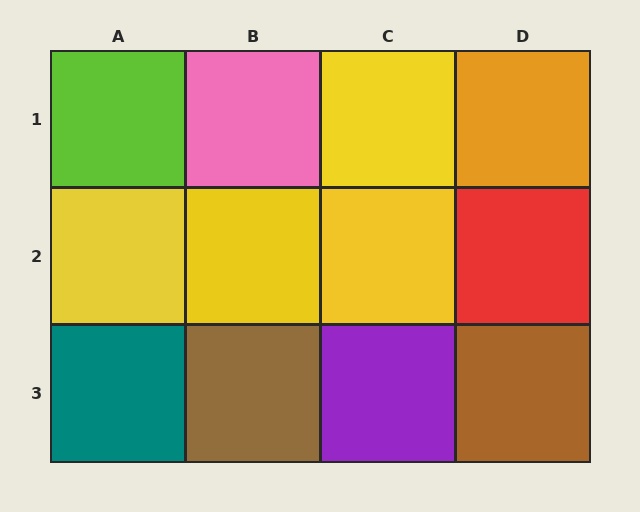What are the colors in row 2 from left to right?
Yellow, yellow, yellow, red.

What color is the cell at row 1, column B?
Pink.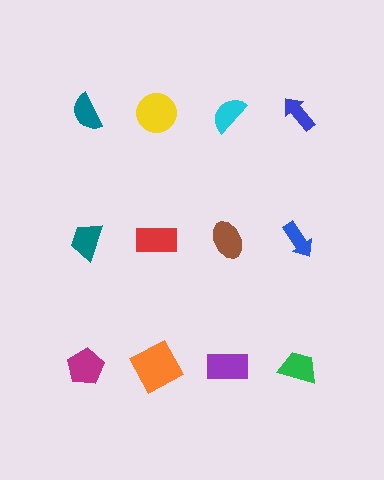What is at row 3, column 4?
A green trapezoid.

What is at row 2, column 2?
A red rectangle.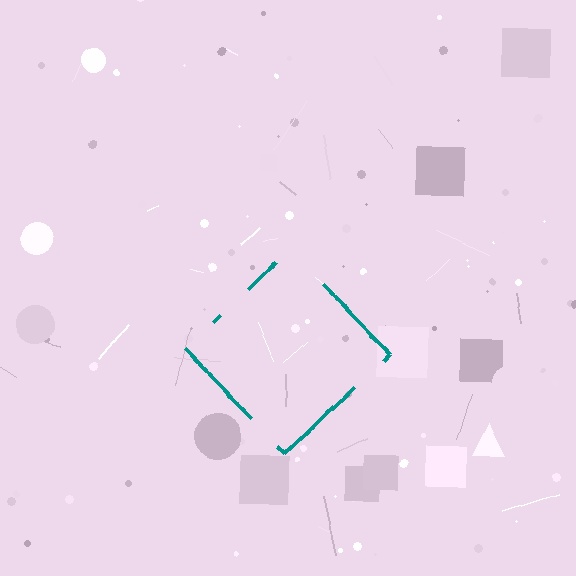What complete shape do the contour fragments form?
The contour fragments form a diamond.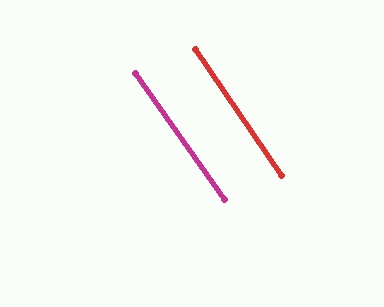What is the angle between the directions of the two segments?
Approximately 1 degree.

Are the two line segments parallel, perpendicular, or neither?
Parallel — their directions differ by only 1.0°.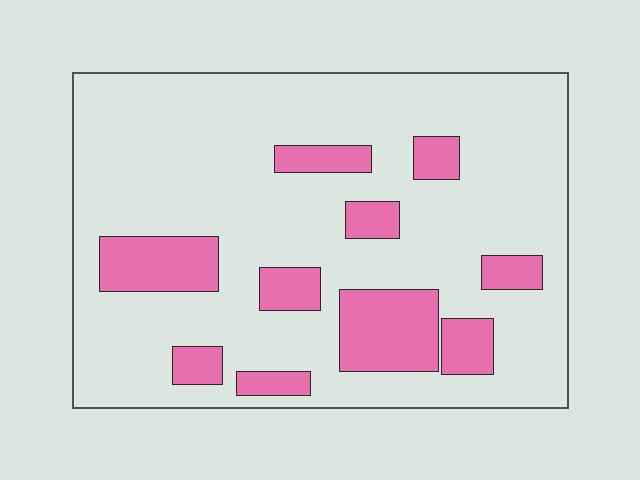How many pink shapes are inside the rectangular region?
10.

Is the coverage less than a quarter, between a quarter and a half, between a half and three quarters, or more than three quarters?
Less than a quarter.